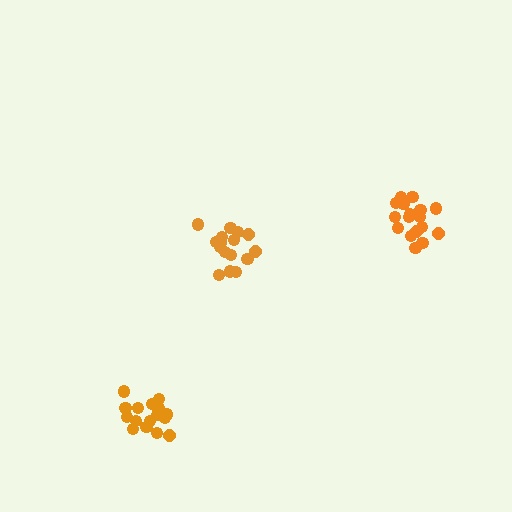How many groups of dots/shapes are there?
There are 3 groups.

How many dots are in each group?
Group 1: 16 dots, Group 2: 18 dots, Group 3: 18 dots (52 total).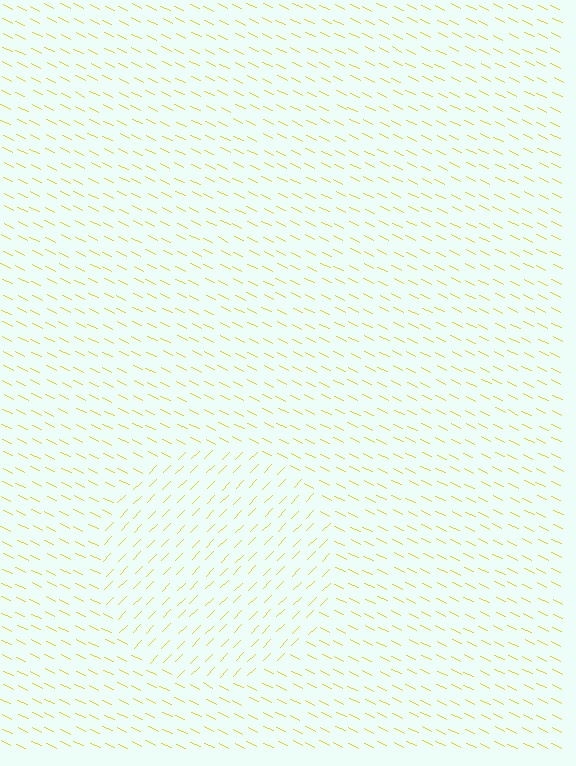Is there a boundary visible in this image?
Yes, there is a texture boundary formed by a change in line orientation.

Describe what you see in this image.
The image is filled with small yellow line segments. A circle region in the image has lines oriented differently from the surrounding lines, creating a visible texture boundary.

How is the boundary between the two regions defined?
The boundary is defined purely by a change in line orientation (approximately 71 degrees difference). All lines are the same color and thickness.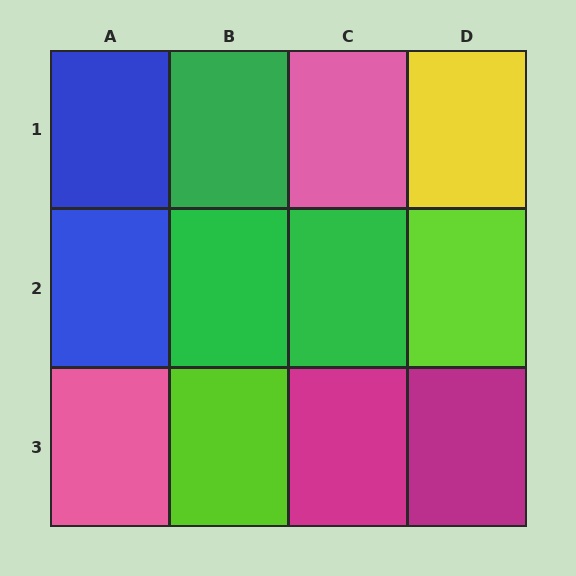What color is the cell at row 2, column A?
Blue.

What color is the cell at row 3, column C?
Magenta.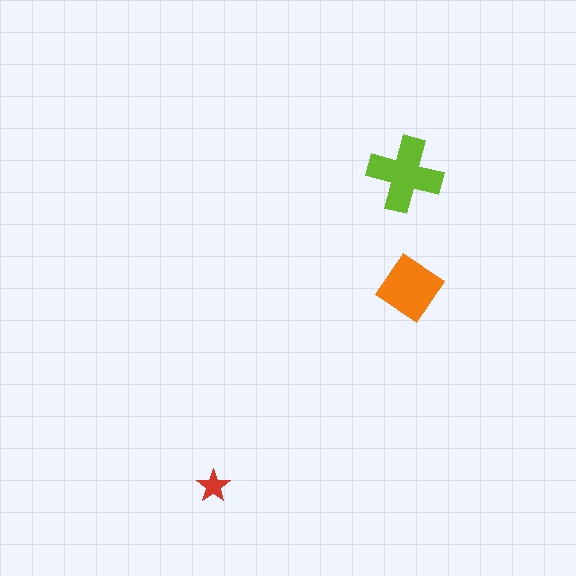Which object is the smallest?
The red star.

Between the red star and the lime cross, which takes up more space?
The lime cross.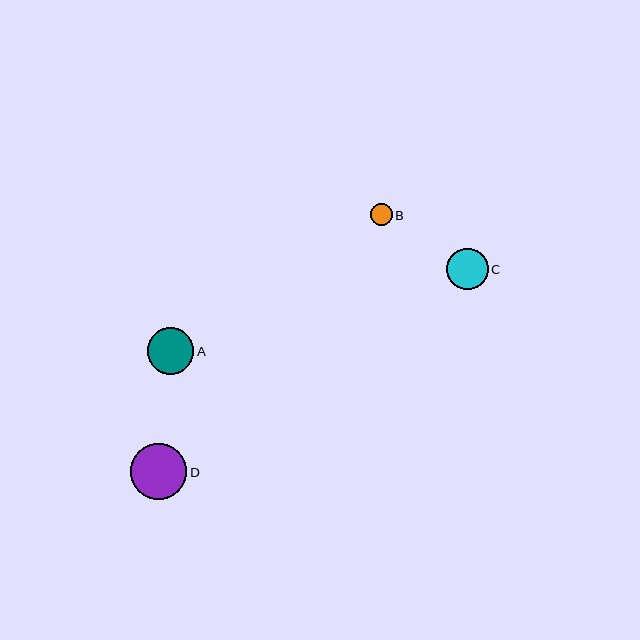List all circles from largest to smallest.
From largest to smallest: D, A, C, B.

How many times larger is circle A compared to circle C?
Circle A is approximately 1.1 times the size of circle C.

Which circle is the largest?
Circle D is the largest with a size of approximately 56 pixels.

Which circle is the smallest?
Circle B is the smallest with a size of approximately 22 pixels.